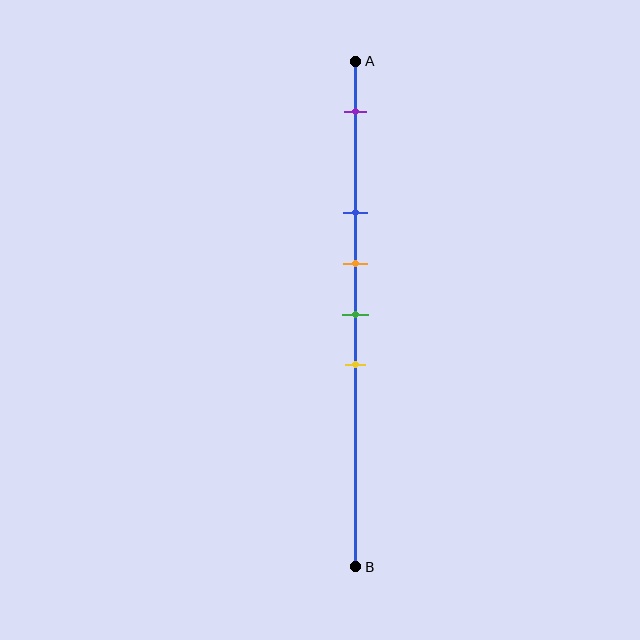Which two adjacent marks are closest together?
The orange and green marks are the closest adjacent pair.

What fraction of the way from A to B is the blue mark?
The blue mark is approximately 30% (0.3) of the way from A to B.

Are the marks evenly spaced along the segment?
No, the marks are not evenly spaced.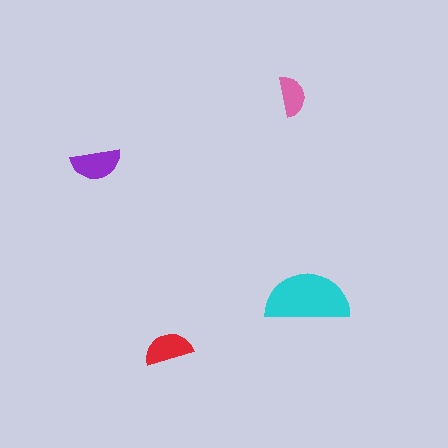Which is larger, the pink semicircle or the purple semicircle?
The purple one.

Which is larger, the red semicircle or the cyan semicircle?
The cyan one.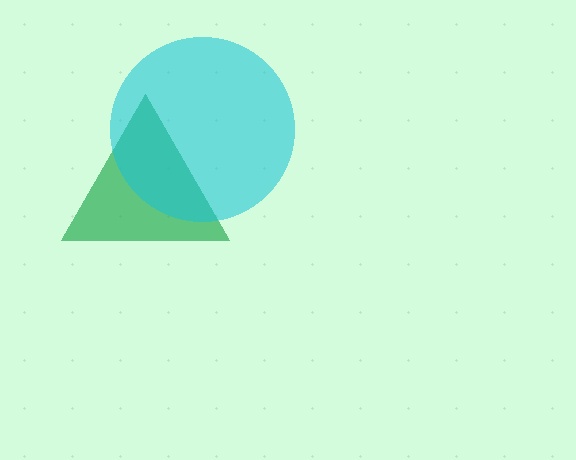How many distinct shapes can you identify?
There are 2 distinct shapes: a green triangle, a cyan circle.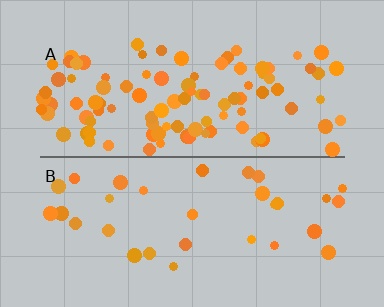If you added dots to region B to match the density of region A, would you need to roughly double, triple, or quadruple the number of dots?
Approximately triple.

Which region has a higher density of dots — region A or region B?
A (the top).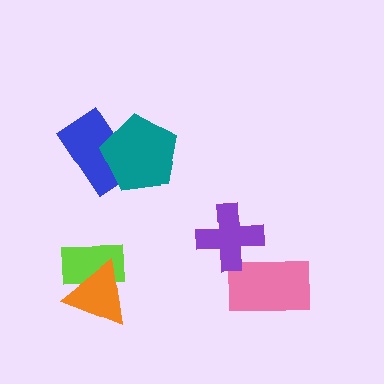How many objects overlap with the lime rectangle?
1 object overlaps with the lime rectangle.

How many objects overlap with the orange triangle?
1 object overlaps with the orange triangle.